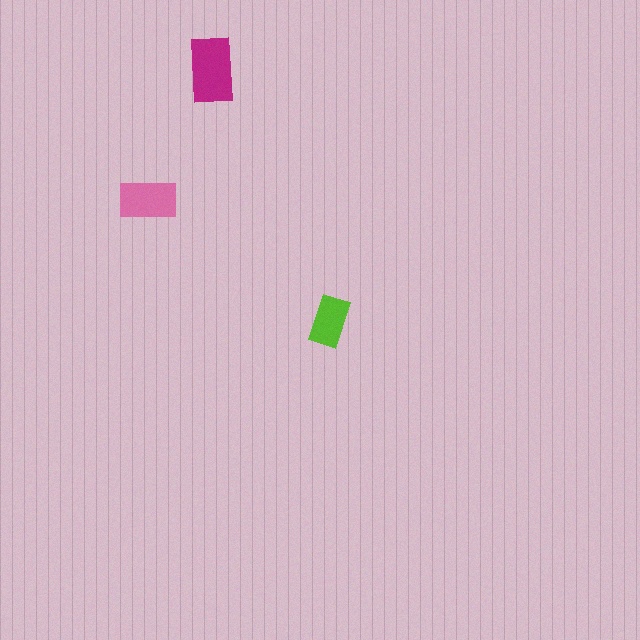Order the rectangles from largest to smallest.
the magenta one, the pink one, the lime one.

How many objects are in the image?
There are 3 objects in the image.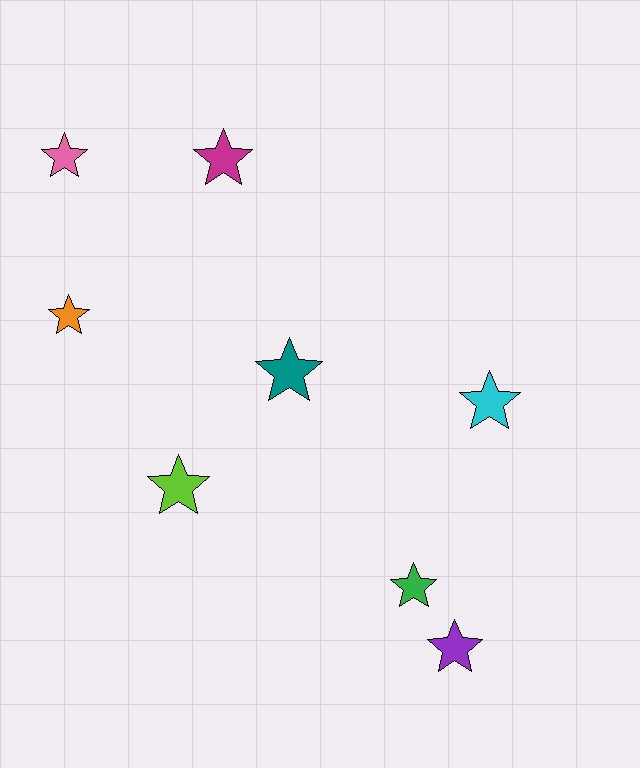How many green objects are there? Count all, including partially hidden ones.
There is 1 green object.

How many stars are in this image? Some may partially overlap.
There are 8 stars.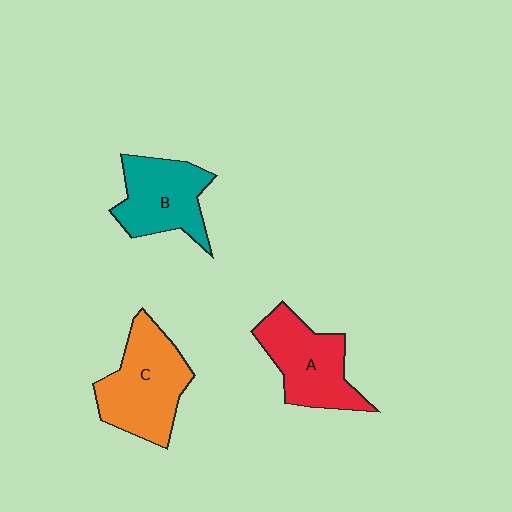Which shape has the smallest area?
Shape B (teal).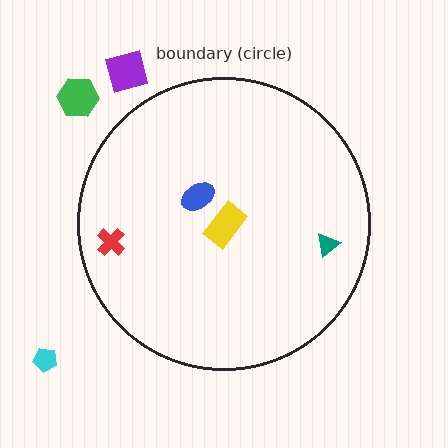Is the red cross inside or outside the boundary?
Inside.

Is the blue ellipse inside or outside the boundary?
Inside.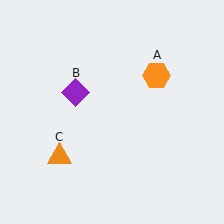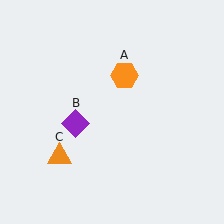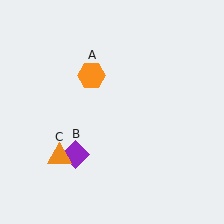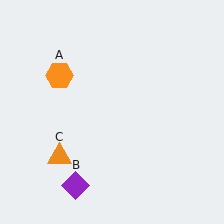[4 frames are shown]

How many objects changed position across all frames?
2 objects changed position: orange hexagon (object A), purple diamond (object B).